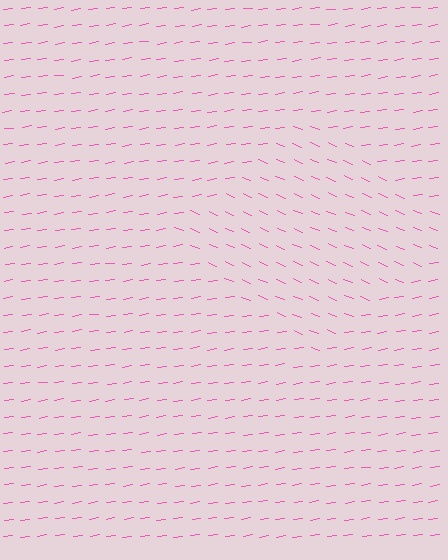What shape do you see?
I see a diamond.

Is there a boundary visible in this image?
Yes, there is a texture boundary formed by a change in line orientation.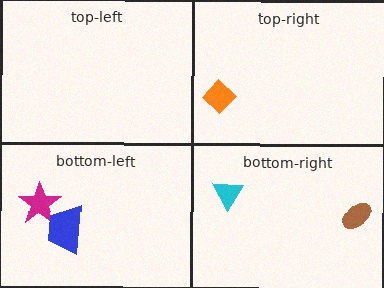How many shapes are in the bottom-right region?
2.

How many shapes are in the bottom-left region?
2.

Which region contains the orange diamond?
The top-right region.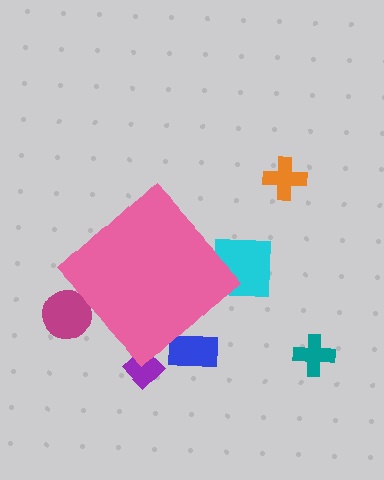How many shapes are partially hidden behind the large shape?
4 shapes are partially hidden.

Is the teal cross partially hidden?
No, the teal cross is fully visible.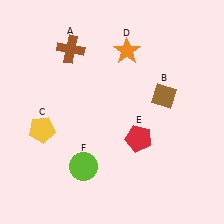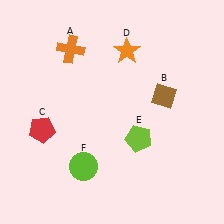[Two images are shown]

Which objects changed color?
A changed from brown to orange. C changed from yellow to red. E changed from red to lime.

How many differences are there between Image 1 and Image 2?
There are 3 differences between the two images.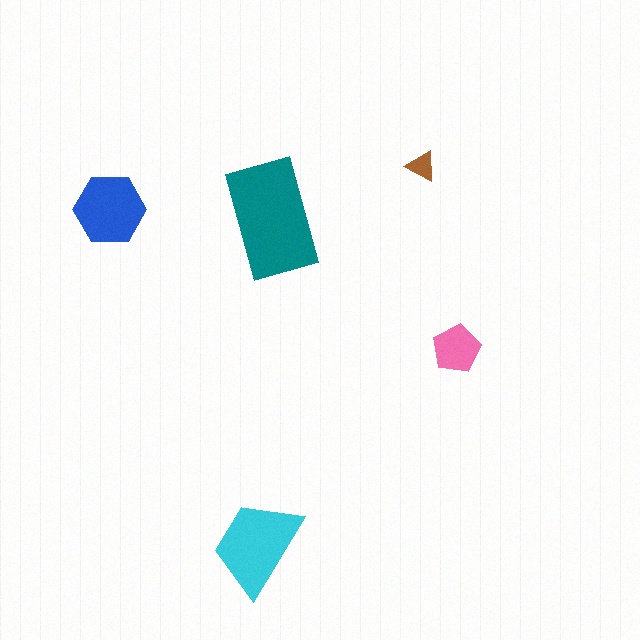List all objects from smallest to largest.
The brown triangle, the pink pentagon, the blue hexagon, the cyan trapezoid, the teal rectangle.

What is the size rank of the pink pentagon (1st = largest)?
4th.